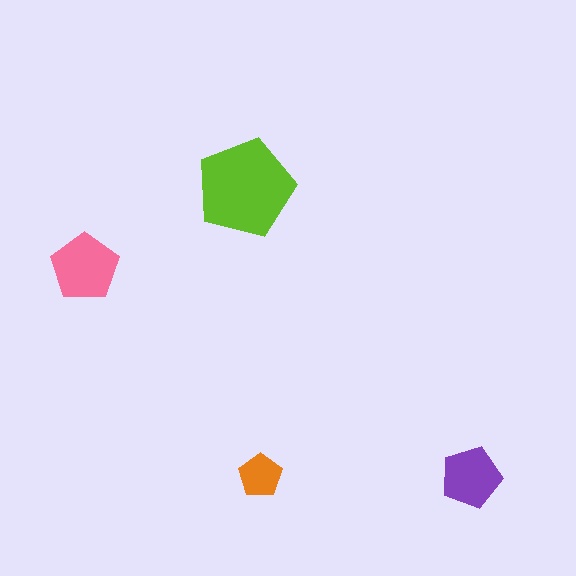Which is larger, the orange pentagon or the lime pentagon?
The lime one.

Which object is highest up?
The lime pentagon is topmost.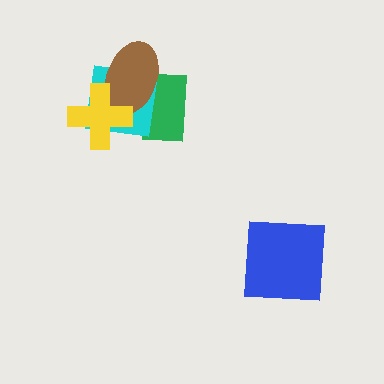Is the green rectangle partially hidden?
Yes, it is partially covered by another shape.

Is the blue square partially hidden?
No, no other shape covers it.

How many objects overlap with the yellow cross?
2 objects overlap with the yellow cross.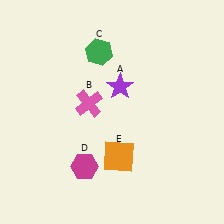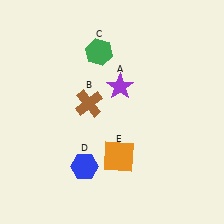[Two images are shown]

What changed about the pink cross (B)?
In Image 1, B is pink. In Image 2, it changed to brown.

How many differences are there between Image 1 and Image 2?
There are 2 differences between the two images.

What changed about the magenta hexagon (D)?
In Image 1, D is magenta. In Image 2, it changed to blue.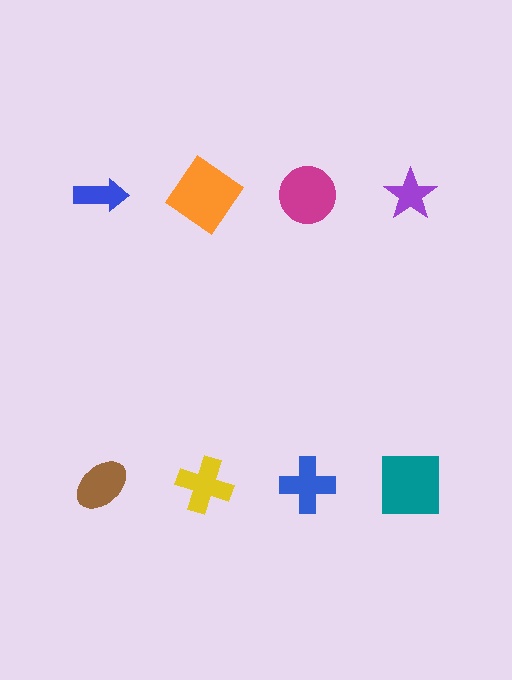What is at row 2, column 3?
A blue cross.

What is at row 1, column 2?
An orange diamond.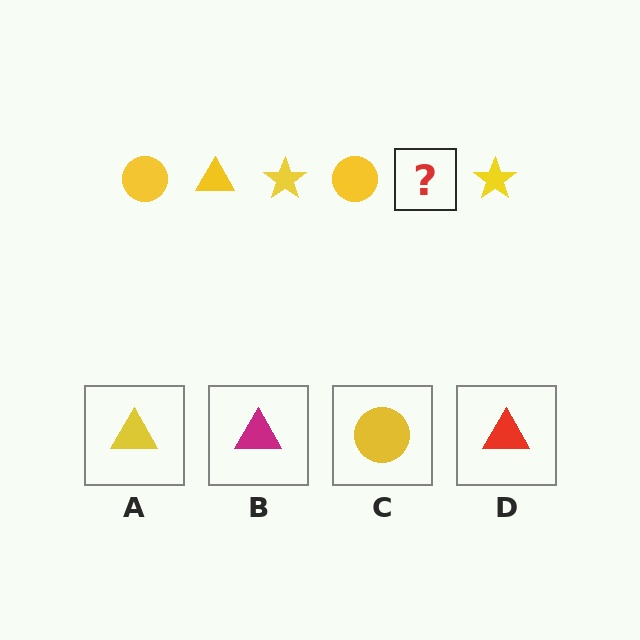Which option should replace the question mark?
Option A.